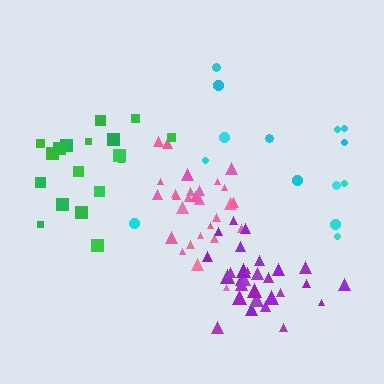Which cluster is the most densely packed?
Pink.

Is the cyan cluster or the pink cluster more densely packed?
Pink.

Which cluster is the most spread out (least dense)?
Cyan.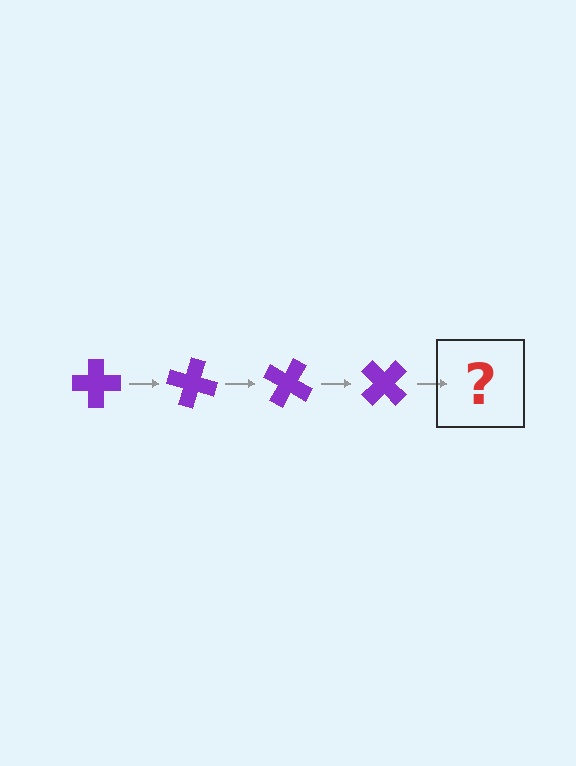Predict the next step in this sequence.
The next step is a purple cross rotated 60 degrees.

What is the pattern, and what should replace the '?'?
The pattern is that the cross rotates 15 degrees each step. The '?' should be a purple cross rotated 60 degrees.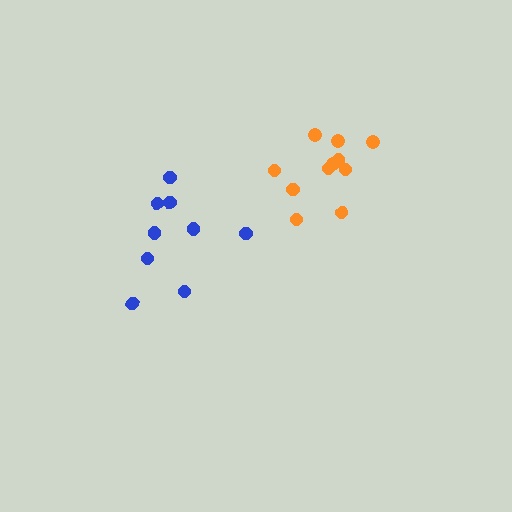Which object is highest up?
The orange cluster is topmost.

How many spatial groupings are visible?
There are 2 spatial groupings.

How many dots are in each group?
Group 1: 11 dots, Group 2: 9 dots (20 total).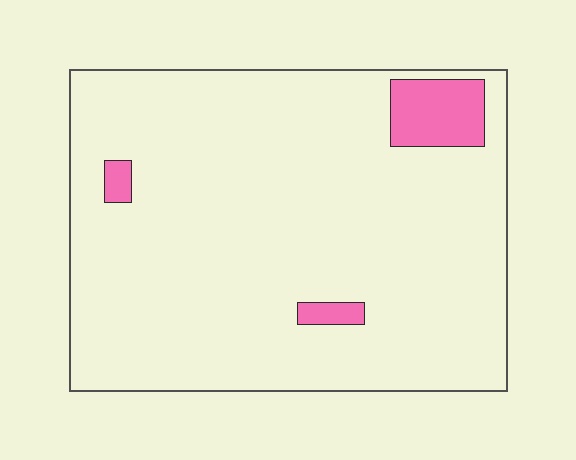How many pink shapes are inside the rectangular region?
3.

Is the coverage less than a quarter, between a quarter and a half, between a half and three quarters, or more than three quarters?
Less than a quarter.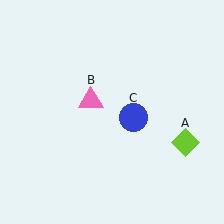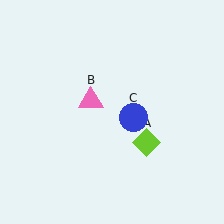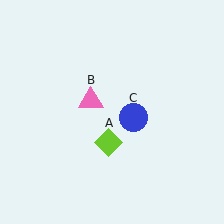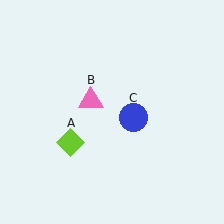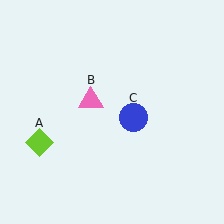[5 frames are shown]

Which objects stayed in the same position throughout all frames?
Pink triangle (object B) and blue circle (object C) remained stationary.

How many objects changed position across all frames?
1 object changed position: lime diamond (object A).